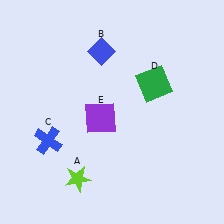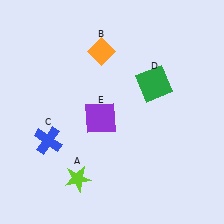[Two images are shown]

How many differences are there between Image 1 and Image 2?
There is 1 difference between the two images.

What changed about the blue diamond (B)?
In Image 1, B is blue. In Image 2, it changed to orange.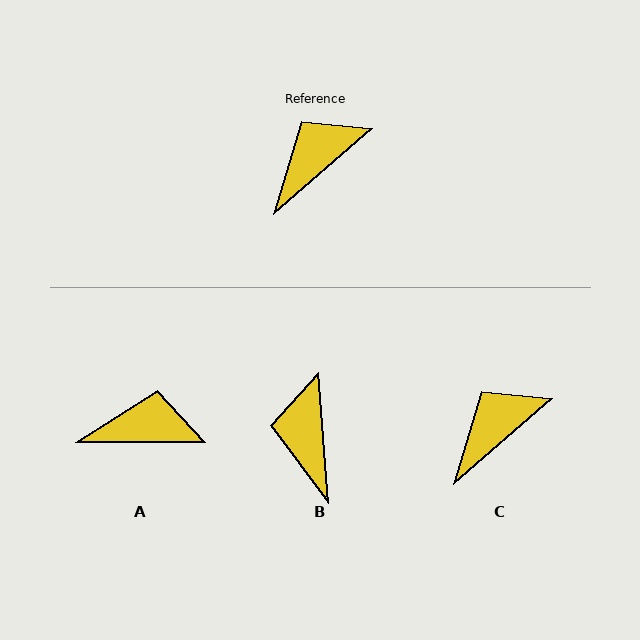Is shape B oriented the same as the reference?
No, it is off by about 53 degrees.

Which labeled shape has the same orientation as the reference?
C.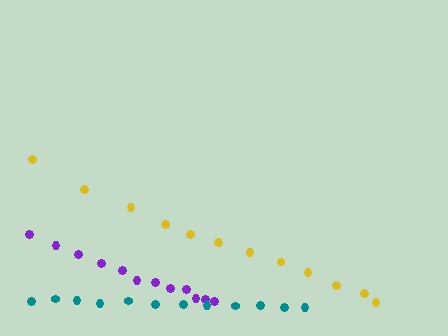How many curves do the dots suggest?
There are 3 distinct paths.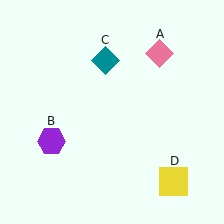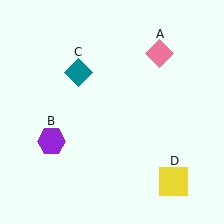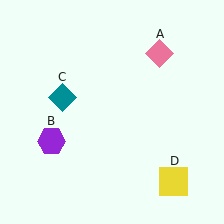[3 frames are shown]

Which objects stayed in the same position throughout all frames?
Pink diamond (object A) and purple hexagon (object B) and yellow square (object D) remained stationary.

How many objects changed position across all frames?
1 object changed position: teal diamond (object C).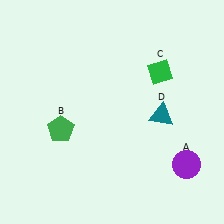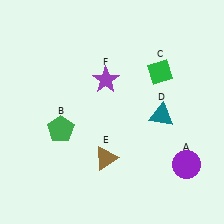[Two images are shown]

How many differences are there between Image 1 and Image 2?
There are 2 differences between the two images.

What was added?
A brown triangle (E), a purple star (F) were added in Image 2.